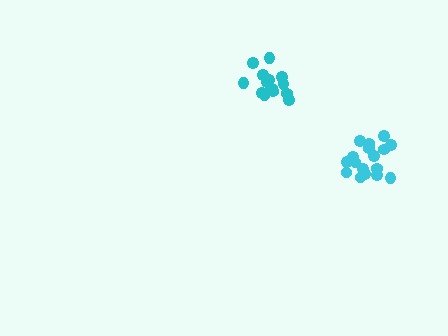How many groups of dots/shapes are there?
There are 2 groups.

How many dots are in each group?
Group 1: 17 dots, Group 2: 15 dots (32 total).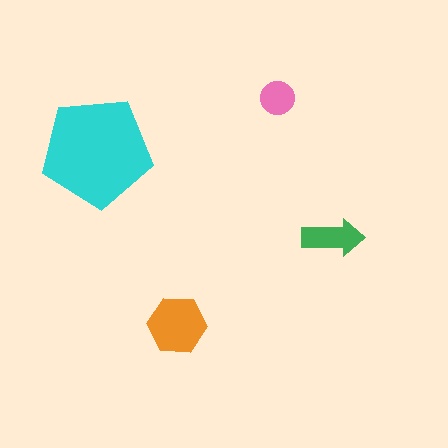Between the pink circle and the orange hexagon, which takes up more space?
The orange hexagon.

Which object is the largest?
The cyan pentagon.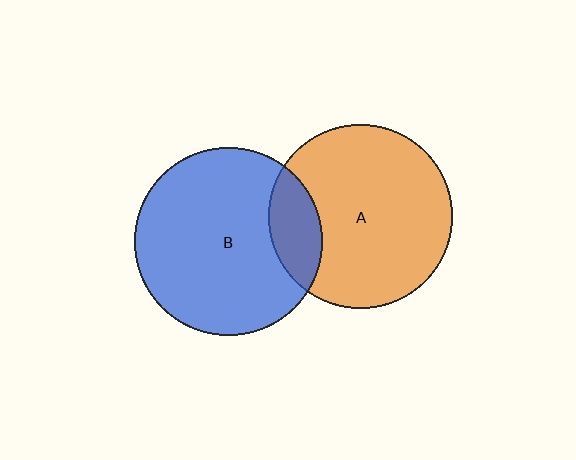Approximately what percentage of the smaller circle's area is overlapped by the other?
Approximately 15%.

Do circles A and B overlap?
Yes.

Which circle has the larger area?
Circle B (blue).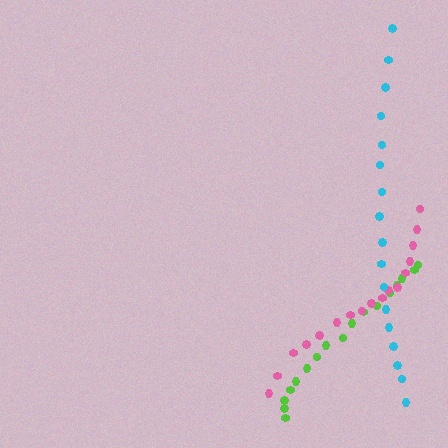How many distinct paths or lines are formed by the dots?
There are 3 distinct paths.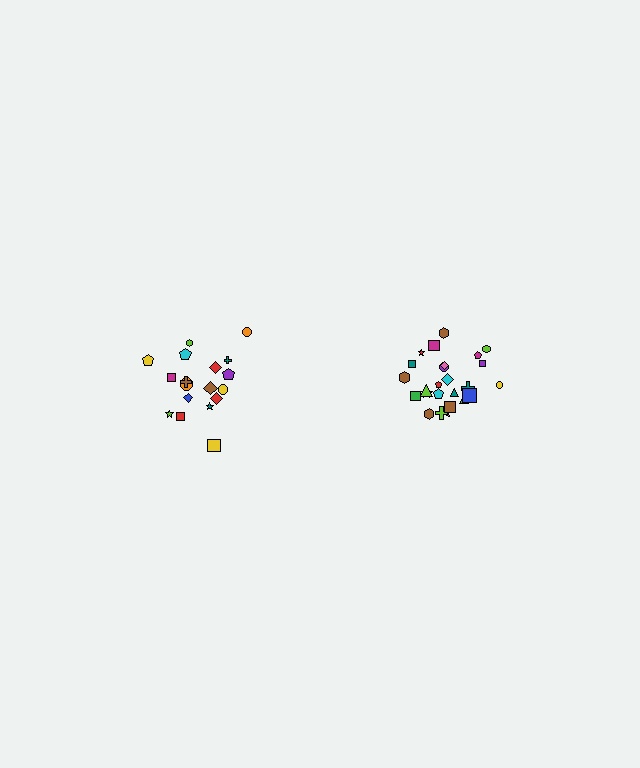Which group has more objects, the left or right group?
The right group.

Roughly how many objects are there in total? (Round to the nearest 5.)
Roughly 45 objects in total.